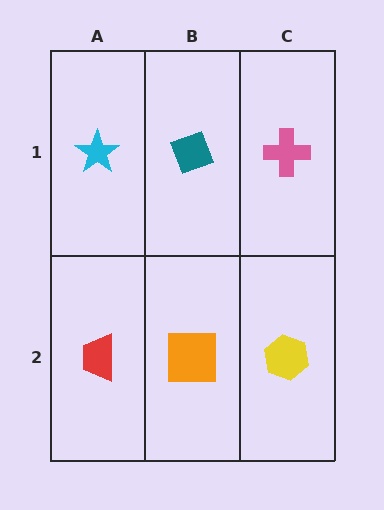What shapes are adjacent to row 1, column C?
A yellow hexagon (row 2, column C), a teal diamond (row 1, column B).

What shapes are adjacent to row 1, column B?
An orange square (row 2, column B), a cyan star (row 1, column A), a pink cross (row 1, column C).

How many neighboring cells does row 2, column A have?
2.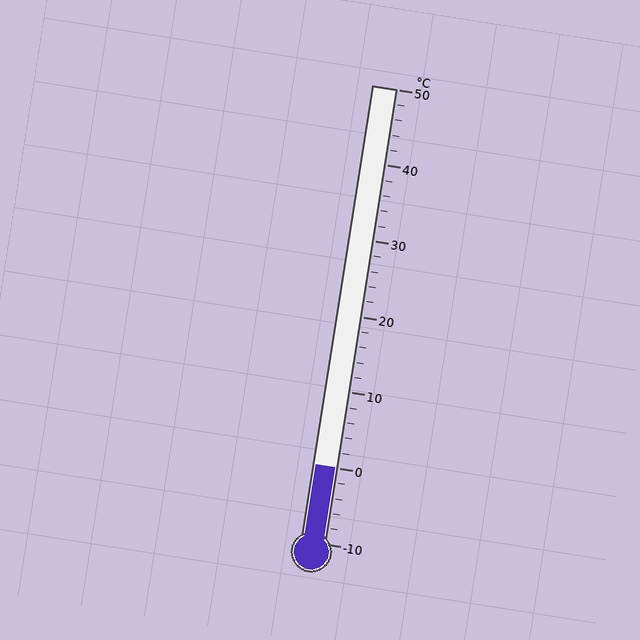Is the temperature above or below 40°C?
The temperature is below 40°C.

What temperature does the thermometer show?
The thermometer shows approximately 0°C.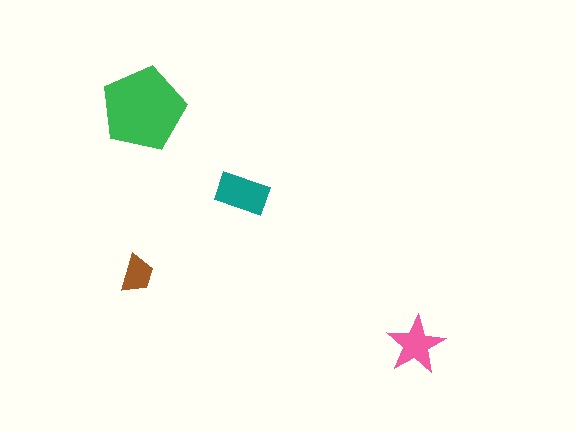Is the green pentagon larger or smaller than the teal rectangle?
Larger.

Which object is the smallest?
The brown trapezoid.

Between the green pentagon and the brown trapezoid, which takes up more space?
The green pentagon.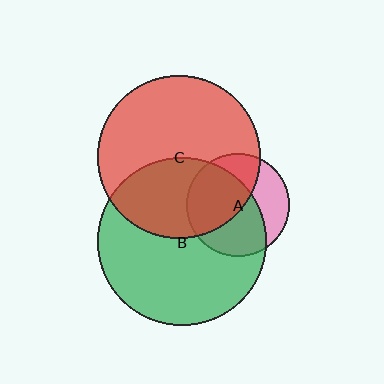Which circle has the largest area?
Circle B (green).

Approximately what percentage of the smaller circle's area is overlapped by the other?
Approximately 50%.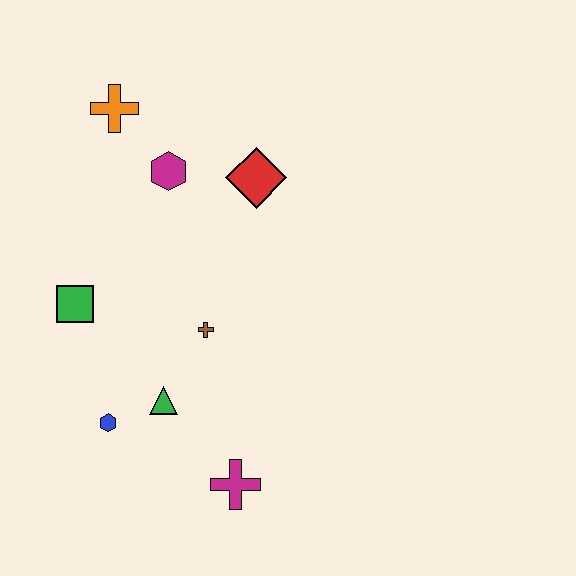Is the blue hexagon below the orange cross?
Yes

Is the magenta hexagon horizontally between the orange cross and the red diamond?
Yes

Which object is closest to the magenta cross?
The green triangle is closest to the magenta cross.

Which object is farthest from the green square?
The magenta cross is farthest from the green square.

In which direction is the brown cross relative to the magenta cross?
The brown cross is above the magenta cross.